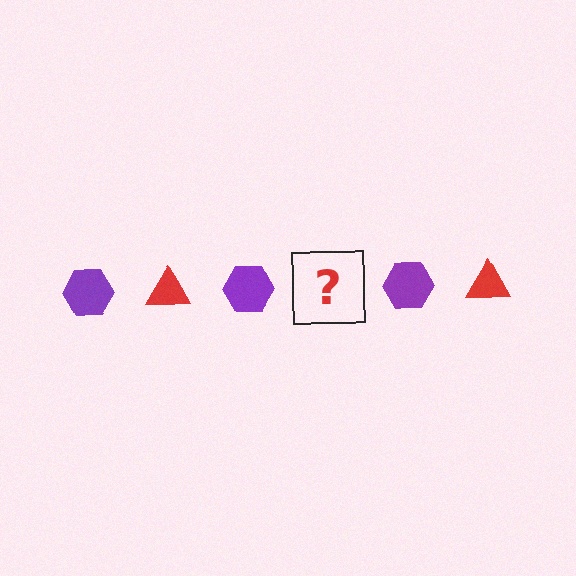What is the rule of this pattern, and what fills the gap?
The rule is that the pattern alternates between purple hexagon and red triangle. The gap should be filled with a red triangle.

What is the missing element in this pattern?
The missing element is a red triangle.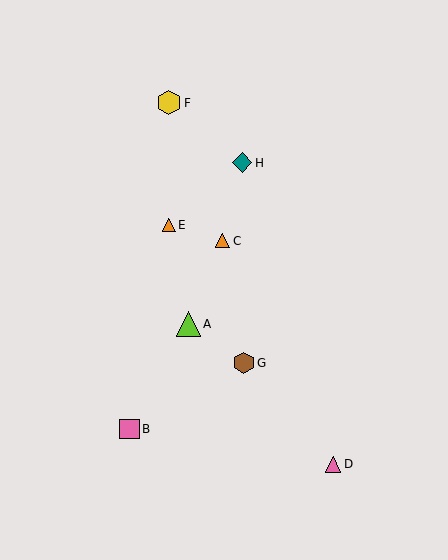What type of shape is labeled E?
Shape E is an orange triangle.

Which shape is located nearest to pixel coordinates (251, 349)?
The brown hexagon (labeled G) at (244, 363) is nearest to that location.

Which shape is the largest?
The lime triangle (labeled A) is the largest.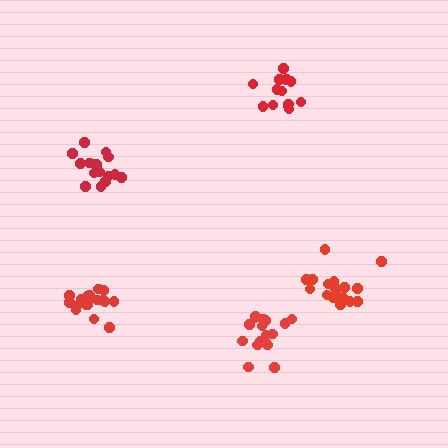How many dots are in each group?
Group 1: 16 dots, Group 2: 18 dots, Group 3: 13 dots, Group 4: 18 dots, Group 5: 17 dots (82 total).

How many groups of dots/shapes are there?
There are 5 groups.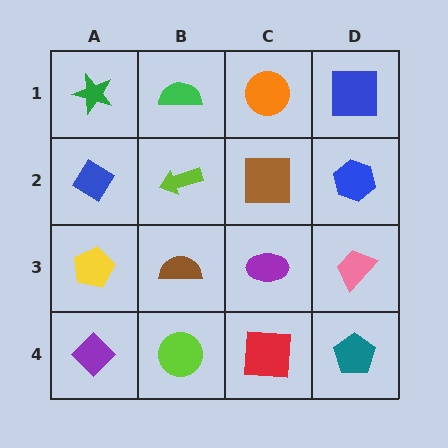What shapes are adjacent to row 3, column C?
A brown square (row 2, column C), a red square (row 4, column C), a brown semicircle (row 3, column B), a pink trapezoid (row 3, column D).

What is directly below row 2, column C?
A purple ellipse.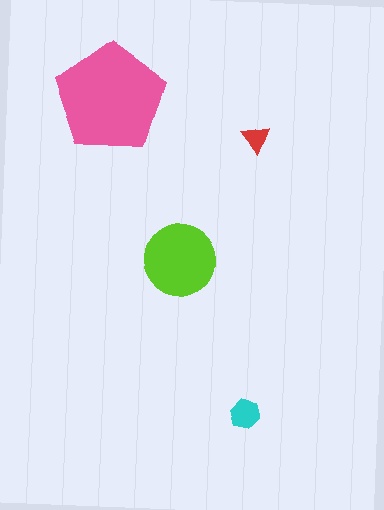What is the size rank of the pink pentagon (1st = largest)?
1st.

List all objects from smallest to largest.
The red triangle, the cyan hexagon, the lime circle, the pink pentagon.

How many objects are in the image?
There are 4 objects in the image.